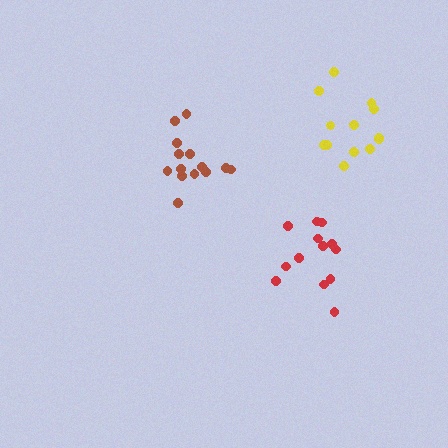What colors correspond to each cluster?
The clusters are colored: brown, yellow, red.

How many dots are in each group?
Group 1: 14 dots, Group 2: 13 dots, Group 3: 13 dots (40 total).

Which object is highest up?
The yellow cluster is topmost.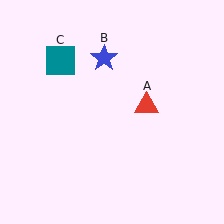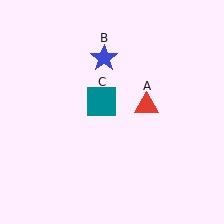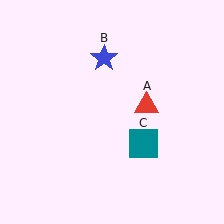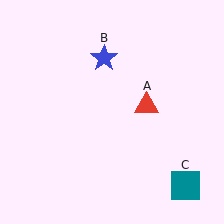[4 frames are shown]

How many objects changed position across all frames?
1 object changed position: teal square (object C).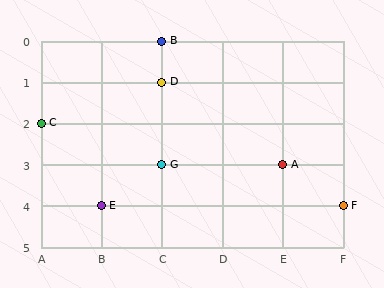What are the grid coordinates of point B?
Point B is at grid coordinates (C, 0).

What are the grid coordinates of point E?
Point E is at grid coordinates (B, 4).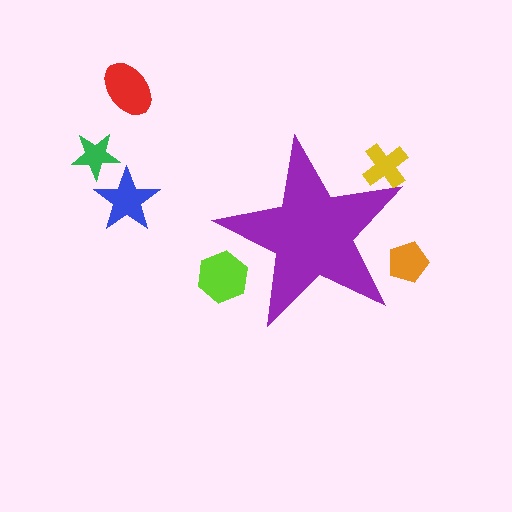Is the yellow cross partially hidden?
Yes, the yellow cross is partially hidden behind the purple star.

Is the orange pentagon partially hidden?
Yes, the orange pentagon is partially hidden behind the purple star.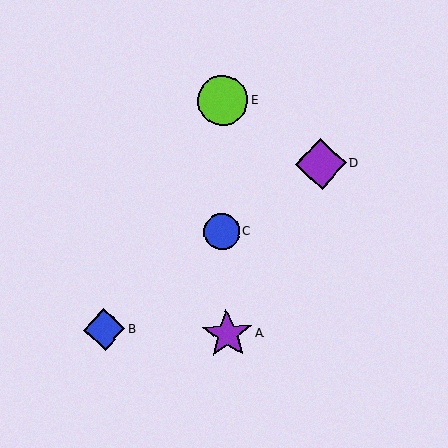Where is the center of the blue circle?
The center of the blue circle is at (222, 232).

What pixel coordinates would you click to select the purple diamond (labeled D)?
Click at (321, 164) to select the purple diamond D.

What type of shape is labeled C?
Shape C is a blue circle.